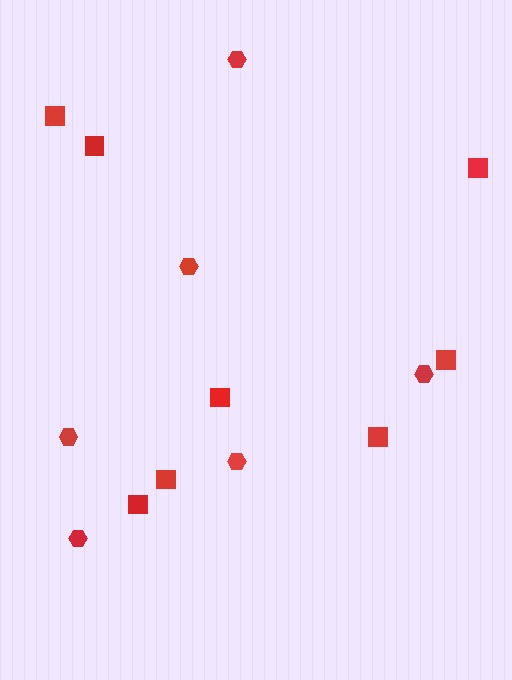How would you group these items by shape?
There are 2 groups: one group of squares (8) and one group of hexagons (6).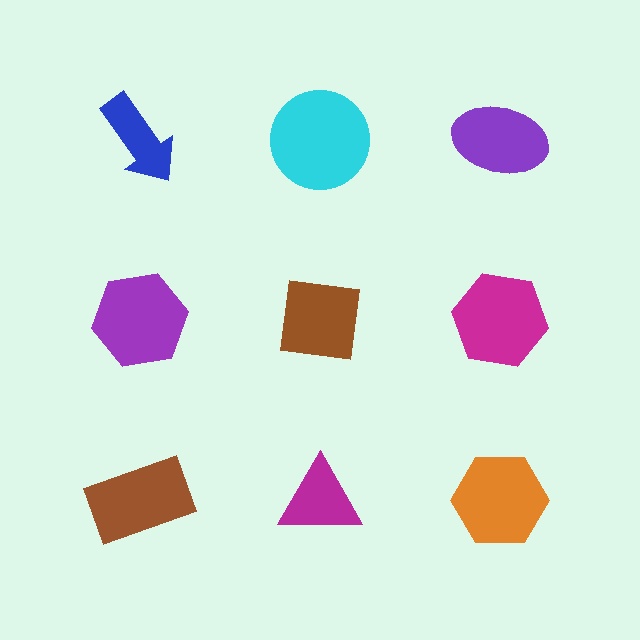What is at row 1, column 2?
A cyan circle.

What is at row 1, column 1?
A blue arrow.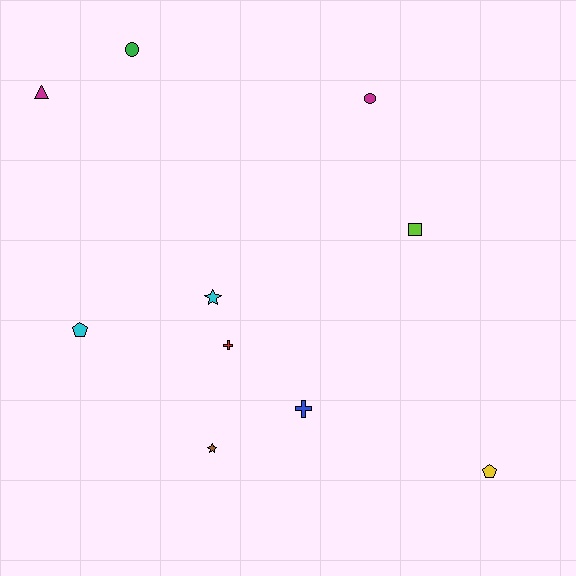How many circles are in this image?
There are 2 circles.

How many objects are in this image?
There are 10 objects.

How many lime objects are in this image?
There is 1 lime object.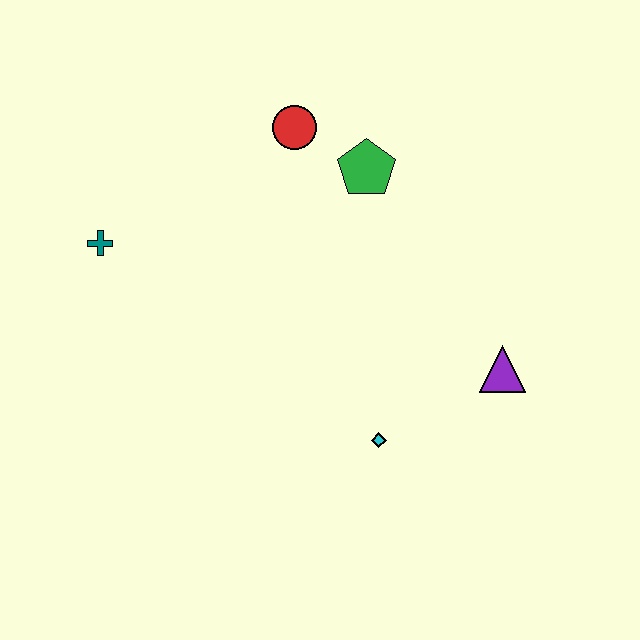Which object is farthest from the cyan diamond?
The teal cross is farthest from the cyan diamond.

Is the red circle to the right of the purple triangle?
No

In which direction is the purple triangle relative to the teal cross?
The purple triangle is to the right of the teal cross.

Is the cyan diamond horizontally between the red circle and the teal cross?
No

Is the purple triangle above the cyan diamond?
Yes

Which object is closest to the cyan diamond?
The purple triangle is closest to the cyan diamond.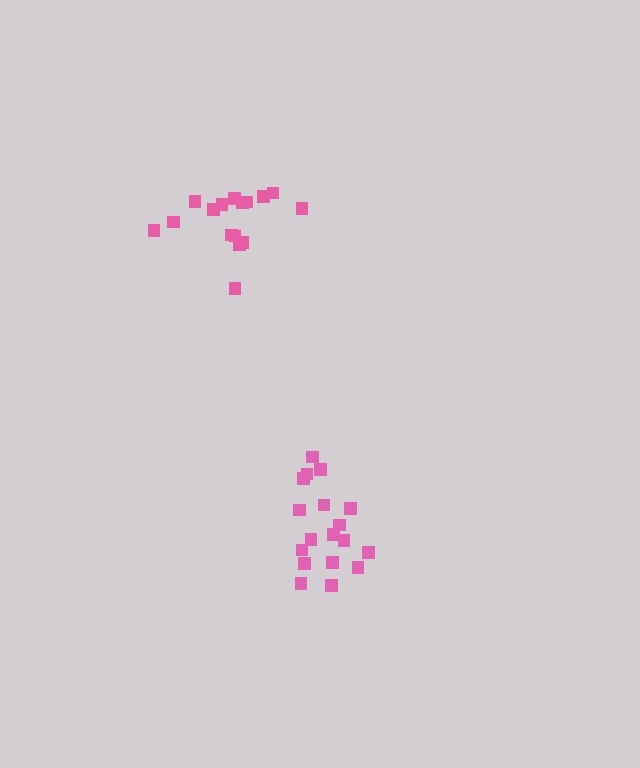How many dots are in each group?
Group 1: 18 dots, Group 2: 16 dots (34 total).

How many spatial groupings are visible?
There are 2 spatial groupings.